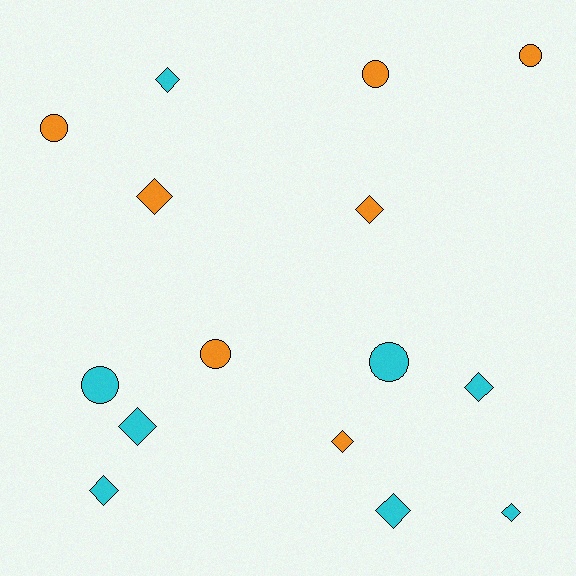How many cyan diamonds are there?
There are 6 cyan diamonds.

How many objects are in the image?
There are 15 objects.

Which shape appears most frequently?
Diamond, with 9 objects.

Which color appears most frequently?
Cyan, with 8 objects.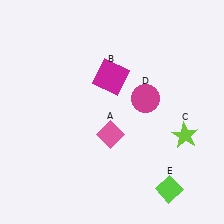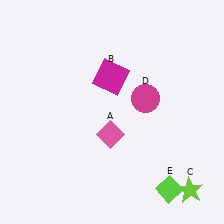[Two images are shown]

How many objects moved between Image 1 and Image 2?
1 object moved between the two images.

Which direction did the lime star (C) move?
The lime star (C) moved down.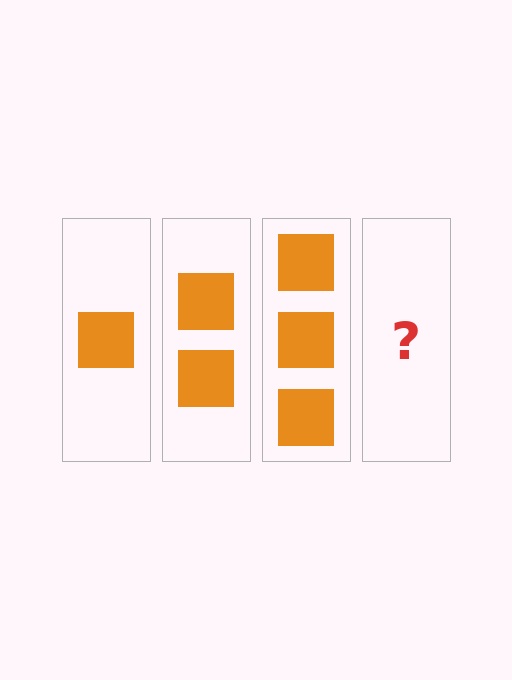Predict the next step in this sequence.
The next step is 4 squares.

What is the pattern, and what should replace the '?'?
The pattern is that each step adds one more square. The '?' should be 4 squares.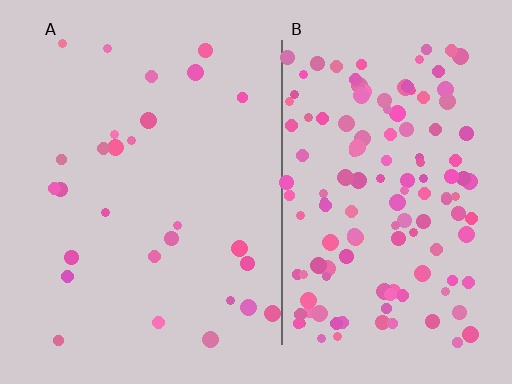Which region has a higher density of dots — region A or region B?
B (the right).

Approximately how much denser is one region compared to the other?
Approximately 4.8× — region B over region A.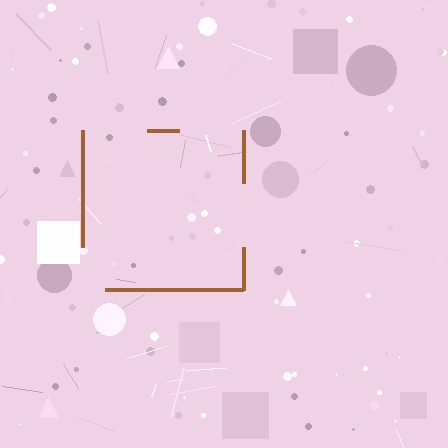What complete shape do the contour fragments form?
The contour fragments form a square.